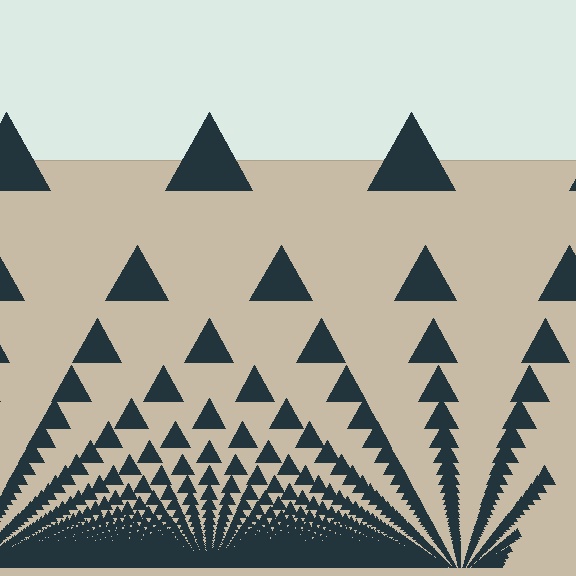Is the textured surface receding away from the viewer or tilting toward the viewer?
The surface appears to tilt toward the viewer. Texture elements get larger and sparser toward the top.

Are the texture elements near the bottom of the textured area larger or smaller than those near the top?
Smaller. The gradient is inverted — elements near the bottom are smaller and denser.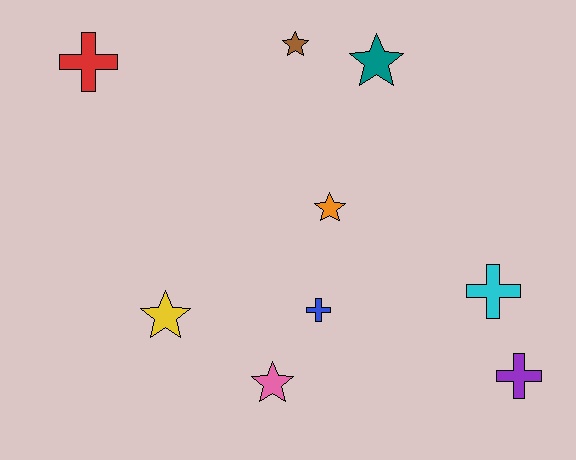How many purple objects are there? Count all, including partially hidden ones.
There is 1 purple object.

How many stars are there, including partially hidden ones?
There are 5 stars.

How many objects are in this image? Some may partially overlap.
There are 9 objects.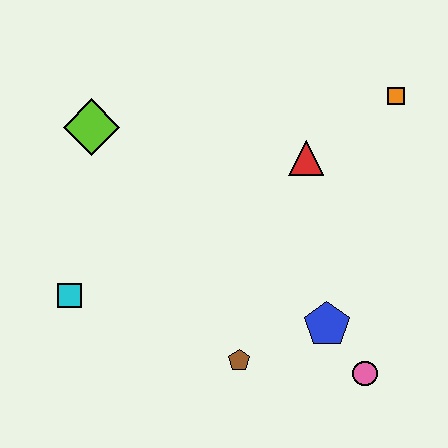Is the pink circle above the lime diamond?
No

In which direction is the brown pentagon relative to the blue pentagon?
The brown pentagon is to the left of the blue pentagon.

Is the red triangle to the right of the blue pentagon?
No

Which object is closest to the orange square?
The red triangle is closest to the orange square.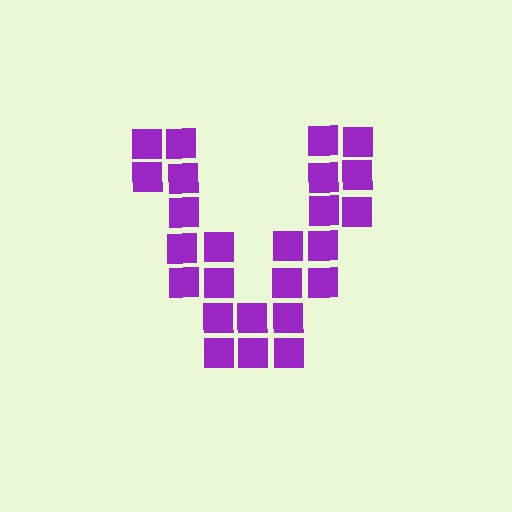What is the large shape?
The large shape is the letter V.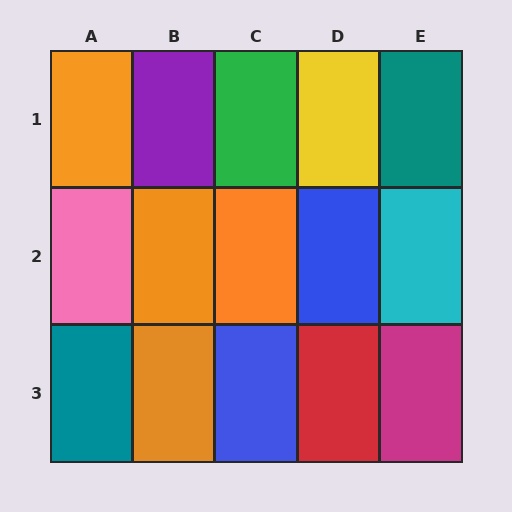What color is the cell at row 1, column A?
Orange.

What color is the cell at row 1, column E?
Teal.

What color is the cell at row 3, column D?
Red.